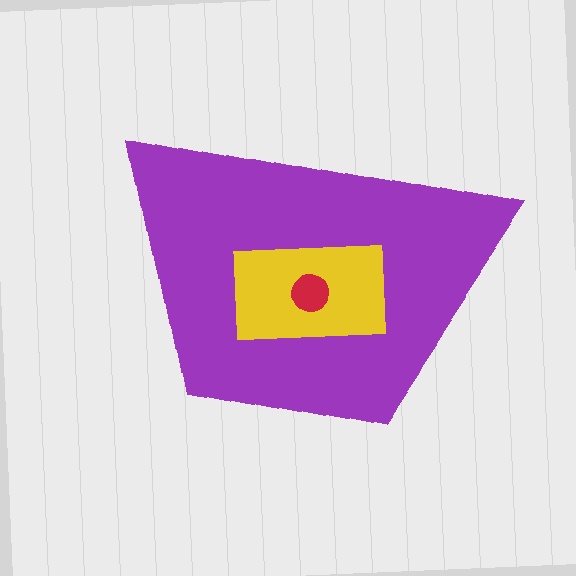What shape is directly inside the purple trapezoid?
The yellow rectangle.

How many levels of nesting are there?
3.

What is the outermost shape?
The purple trapezoid.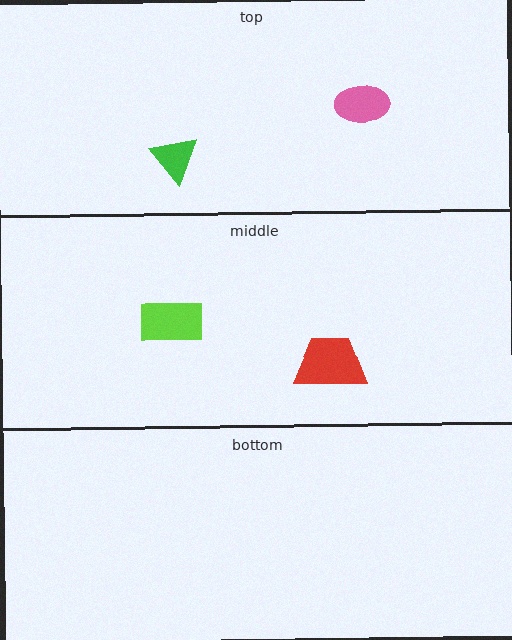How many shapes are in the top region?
2.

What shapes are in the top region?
The green triangle, the pink ellipse.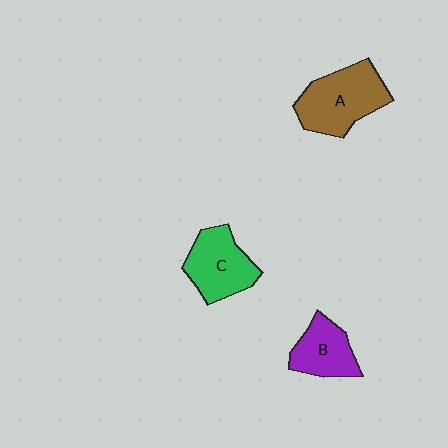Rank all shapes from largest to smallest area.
From largest to smallest: A (brown), C (green), B (purple).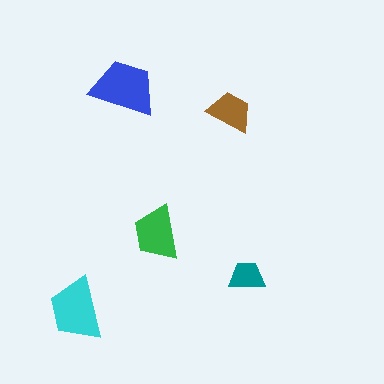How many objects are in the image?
There are 5 objects in the image.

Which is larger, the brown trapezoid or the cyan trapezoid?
The cyan one.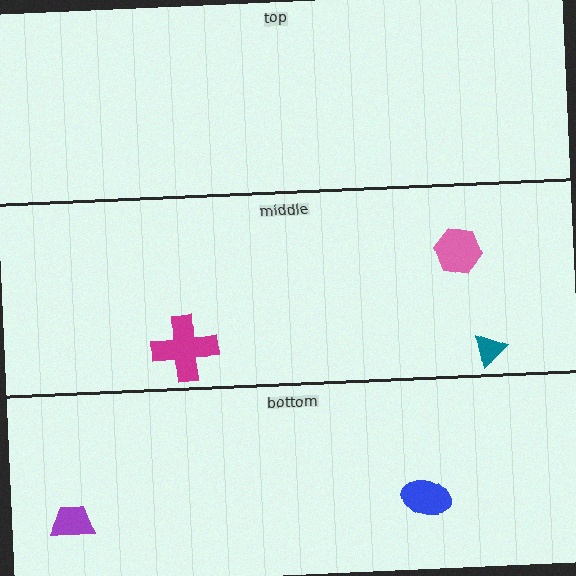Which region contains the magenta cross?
The middle region.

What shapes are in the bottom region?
The blue ellipse, the purple trapezoid.